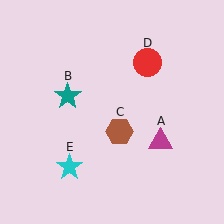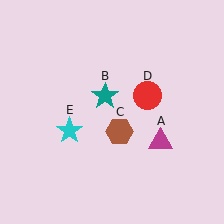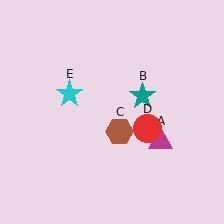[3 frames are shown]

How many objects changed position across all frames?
3 objects changed position: teal star (object B), red circle (object D), cyan star (object E).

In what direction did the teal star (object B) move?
The teal star (object B) moved right.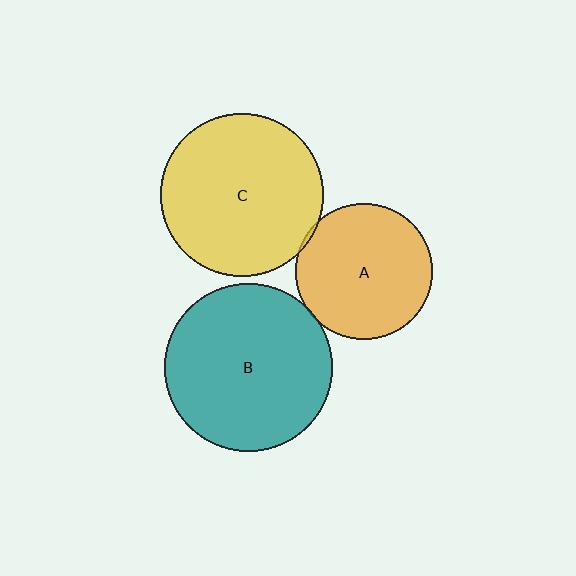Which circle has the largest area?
Circle B (teal).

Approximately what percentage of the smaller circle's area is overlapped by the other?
Approximately 5%.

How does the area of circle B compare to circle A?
Approximately 1.5 times.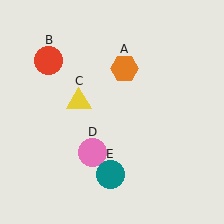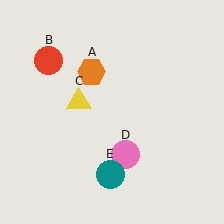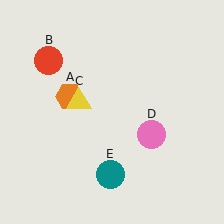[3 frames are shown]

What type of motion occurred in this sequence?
The orange hexagon (object A), pink circle (object D) rotated counterclockwise around the center of the scene.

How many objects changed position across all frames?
2 objects changed position: orange hexagon (object A), pink circle (object D).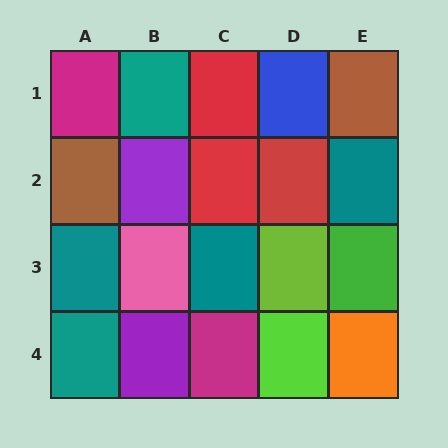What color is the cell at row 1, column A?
Magenta.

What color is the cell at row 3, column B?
Pink.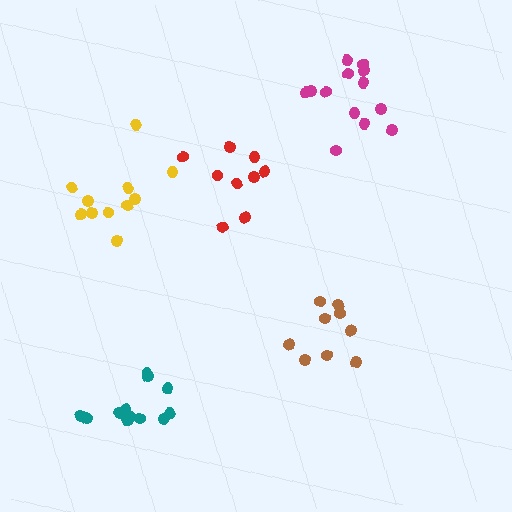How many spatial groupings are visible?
There are 5 spatial groupings.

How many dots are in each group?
Group 1: 9 dots, Group 2: 13 dots, Group 3: 11 dots, Group 4: 14 dots, Group 5: 9 dots (56 total).